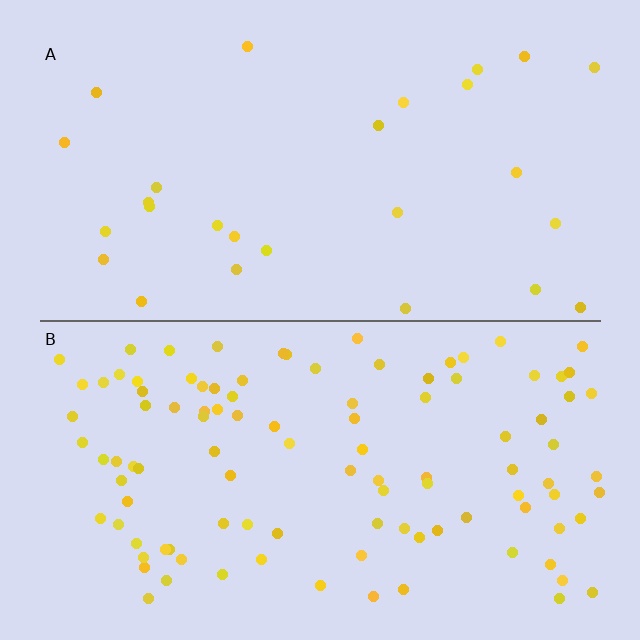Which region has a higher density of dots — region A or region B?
B (the bottom).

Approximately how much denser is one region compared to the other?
Approximately 3.9× — region B over region A.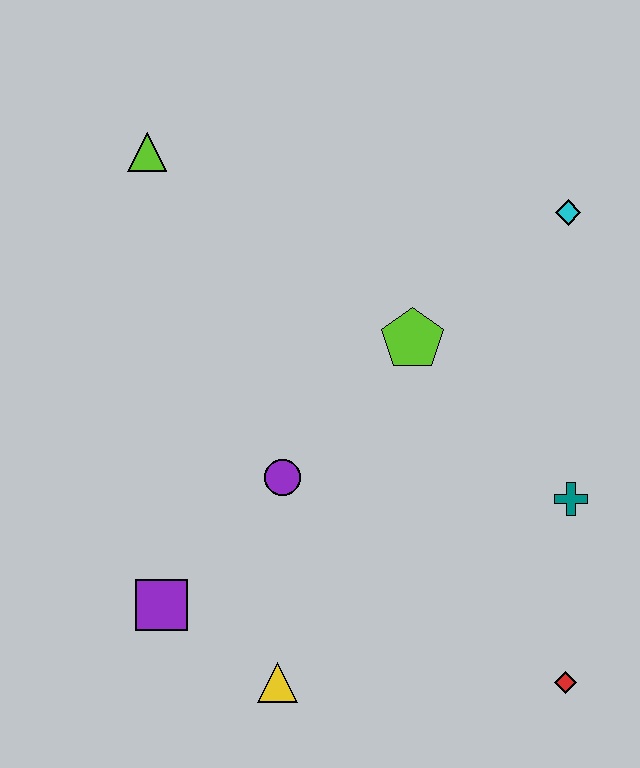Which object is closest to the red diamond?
The teal cross is closest to the red diamond.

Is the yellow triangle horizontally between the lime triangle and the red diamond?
Yes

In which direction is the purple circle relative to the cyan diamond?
The purple circle is to the left of the cyan diamond.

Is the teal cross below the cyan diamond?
Yes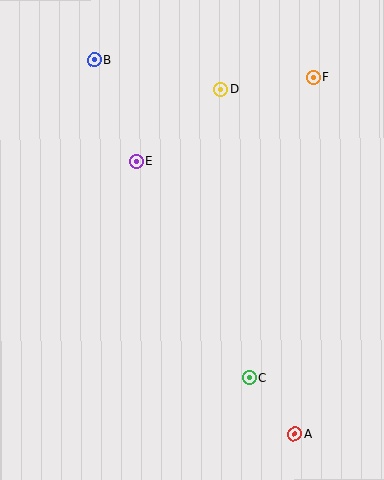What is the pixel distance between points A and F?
The distance between A and F is 357 pixels.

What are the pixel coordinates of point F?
Point F is at (313, 78).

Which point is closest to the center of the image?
Point E at (136, 162) is closest to the center.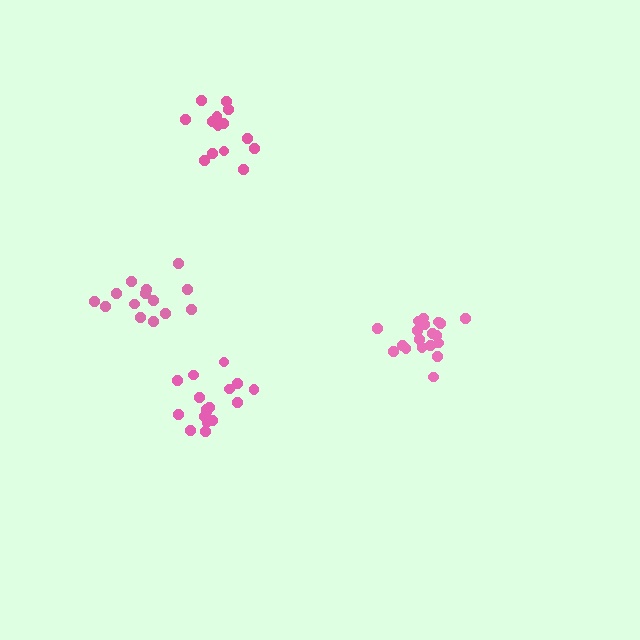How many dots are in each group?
Group 1: 14 dots, Group 2: 17 dots, Group 3: 14 dots, Group 4: 19 dots (64 total).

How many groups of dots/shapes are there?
There are 4 groups.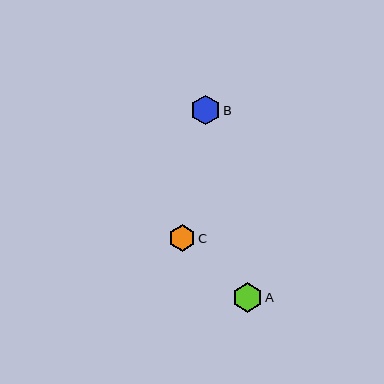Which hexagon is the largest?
Hexagon A is the largest with a size of approximately 30 pixels.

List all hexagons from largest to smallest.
From largest to smallest: A, B, C.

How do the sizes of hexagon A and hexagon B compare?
Hexagon A and hexagon B are approximately the same size.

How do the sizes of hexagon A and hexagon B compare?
Hexagon A and hexagon B are approximately the same size.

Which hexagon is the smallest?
Hexagon C is the smallest with a size of approximately 27 pixels.